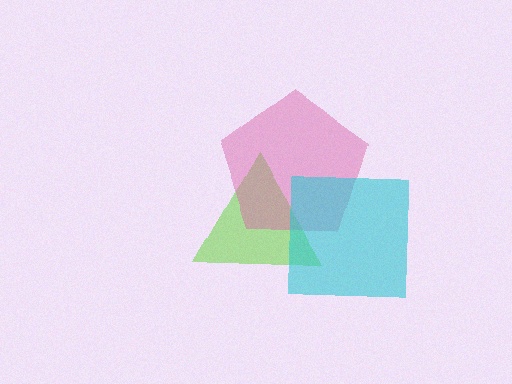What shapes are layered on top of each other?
The layered shapes are: a lime triangle, a pink pentagon, a cyan square.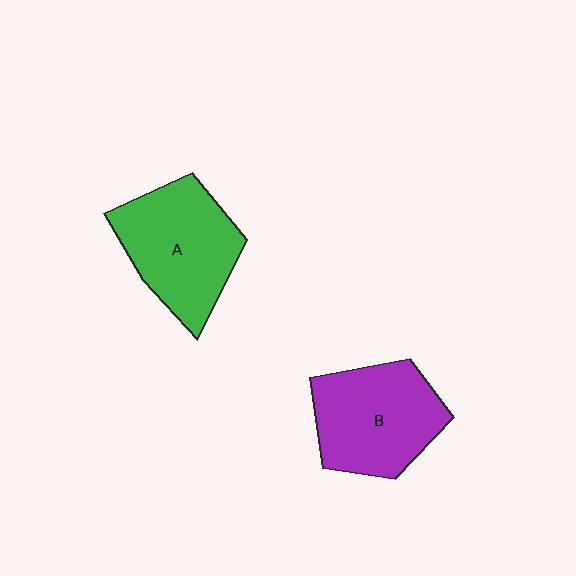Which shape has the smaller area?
Shape B (purple).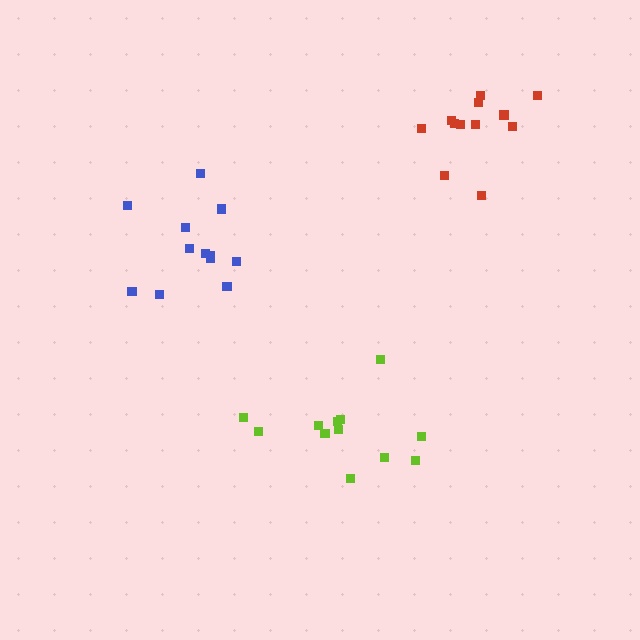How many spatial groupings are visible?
There are 3 spatial groupings.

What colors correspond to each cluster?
The clusters are colored: lime, red, blue.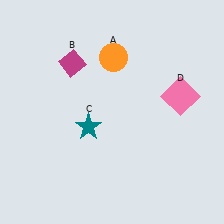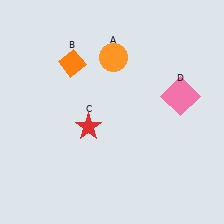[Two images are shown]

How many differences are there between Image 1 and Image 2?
There are 2 differences between the two images.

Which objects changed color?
B changed from magenta to orange. C changed from teal to red.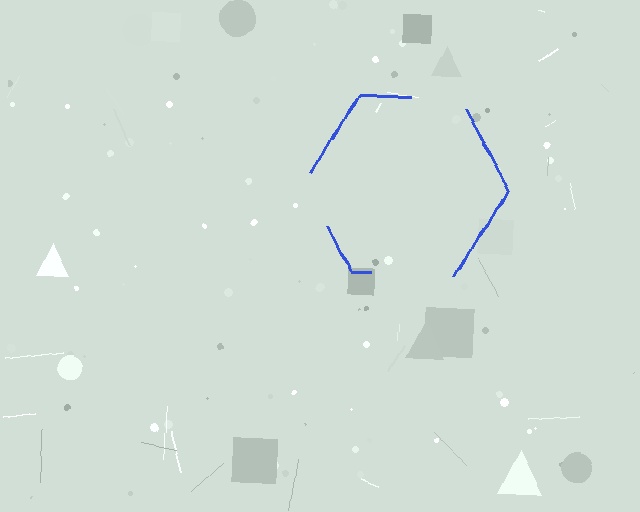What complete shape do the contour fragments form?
The contour fragments form a hexagon.